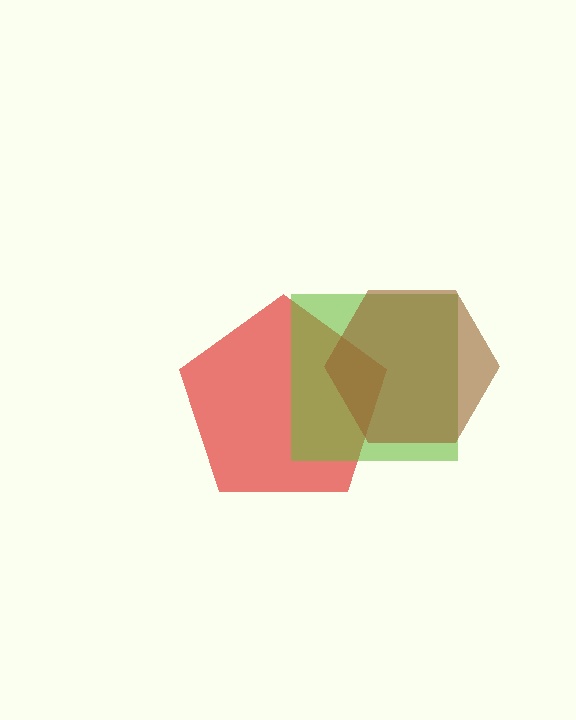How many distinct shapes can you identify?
There are 3 distinct shapes: a red pentagon, a lime square, a brown hexagon.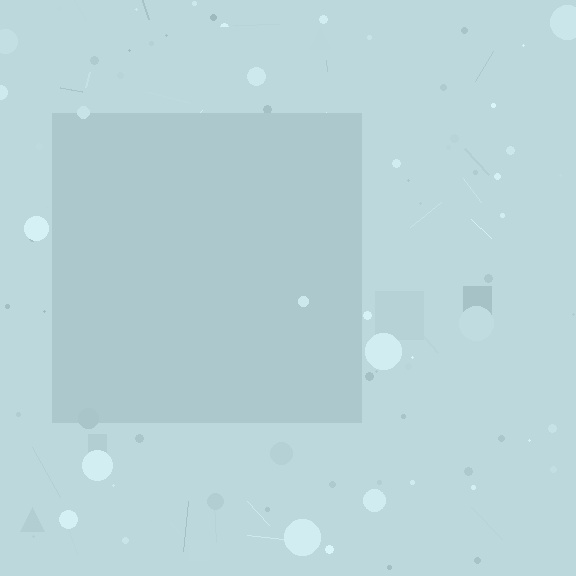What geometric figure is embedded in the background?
A square is embedded in the background.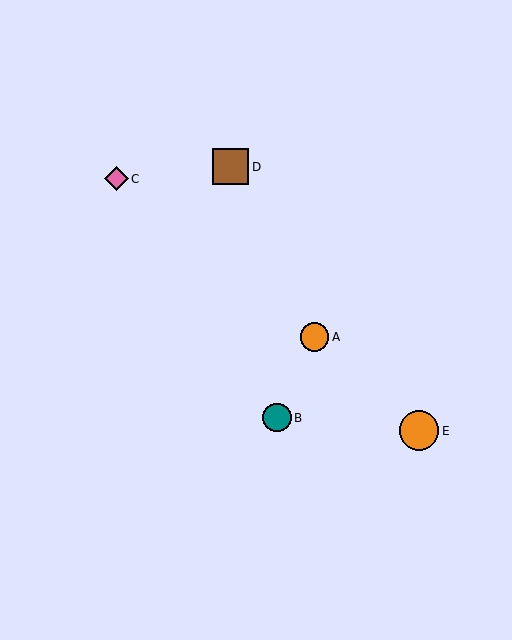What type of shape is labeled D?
Shape D is a brown square.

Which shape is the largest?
The orange circle (labeled E) is the largest.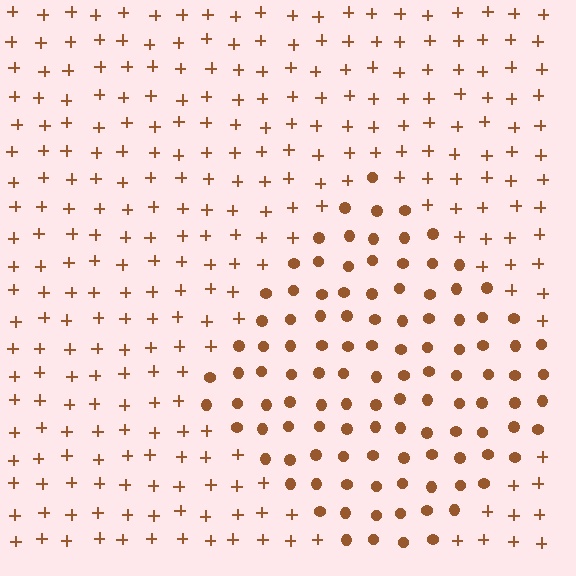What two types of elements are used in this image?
The image uses circles inside the diamond region and plus signs outside it.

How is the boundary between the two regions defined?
The boundary is defined by a change in element shape: circles inside vs. plus signs outside. All elements share the same color and spacing.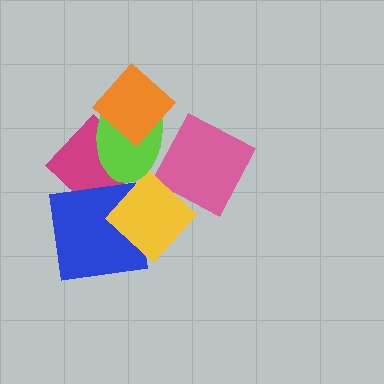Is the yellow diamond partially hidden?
Yes, it is partially covered by another shape.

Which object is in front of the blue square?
The yellow diamond is in front of the blue square.